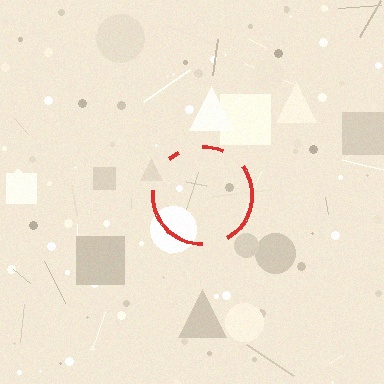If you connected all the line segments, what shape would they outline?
They would outline a circle.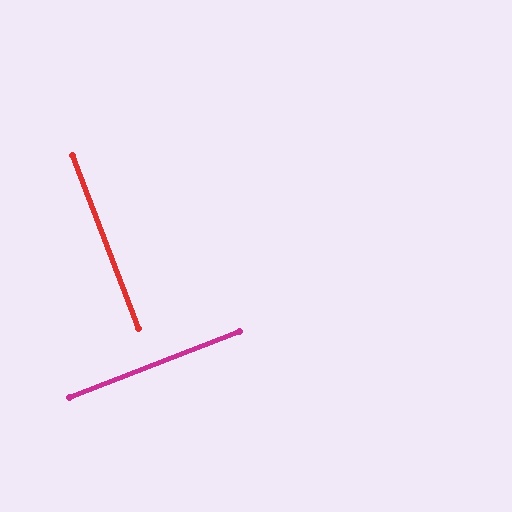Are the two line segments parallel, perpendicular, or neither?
Perpendicular — they meet at approximately 90°.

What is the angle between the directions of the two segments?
Approximately 90 degrees.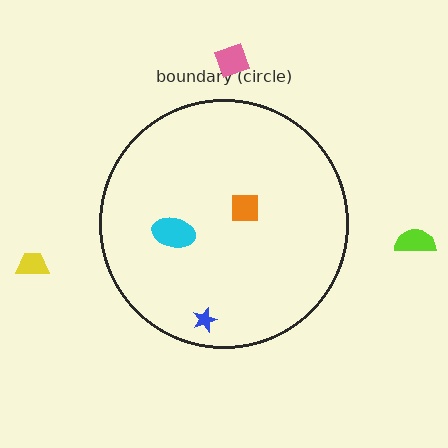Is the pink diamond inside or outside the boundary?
Outside.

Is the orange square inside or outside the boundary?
Inside.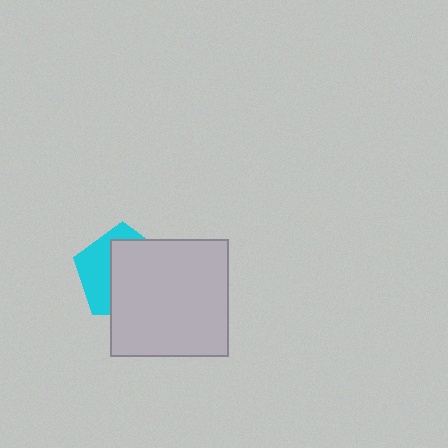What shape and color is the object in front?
The object in front is a light gray square.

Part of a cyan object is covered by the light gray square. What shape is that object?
It is a pentagon.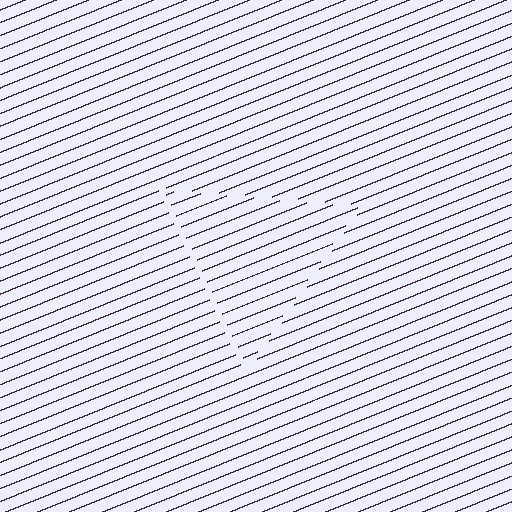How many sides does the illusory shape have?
3 sides — the line-ends trace a triangle.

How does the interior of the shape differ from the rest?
The interior of the shape contains the same grating, shifted by half a period — the contour is defined by the phase discontinuity where line-ends from the inner and outer gratings abut.